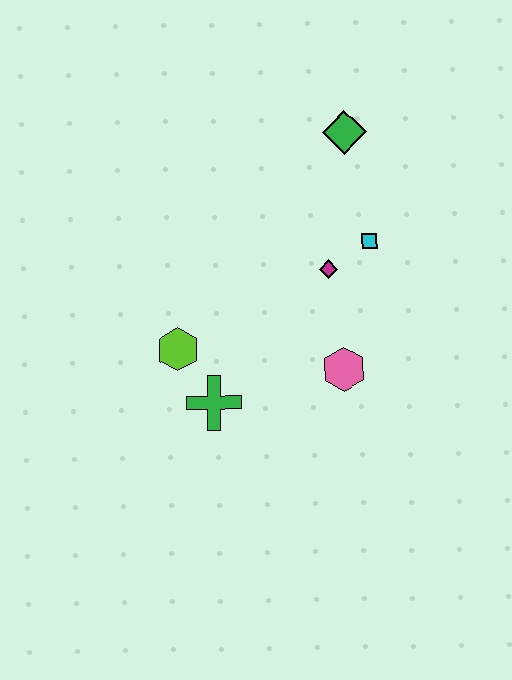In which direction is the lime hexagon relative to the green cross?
The lime hexagon is above the green cross.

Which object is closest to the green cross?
The lime hexagon is closest to the green cross.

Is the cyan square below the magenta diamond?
No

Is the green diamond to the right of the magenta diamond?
Yes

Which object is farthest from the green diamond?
The green cross is farthest from the green diamond.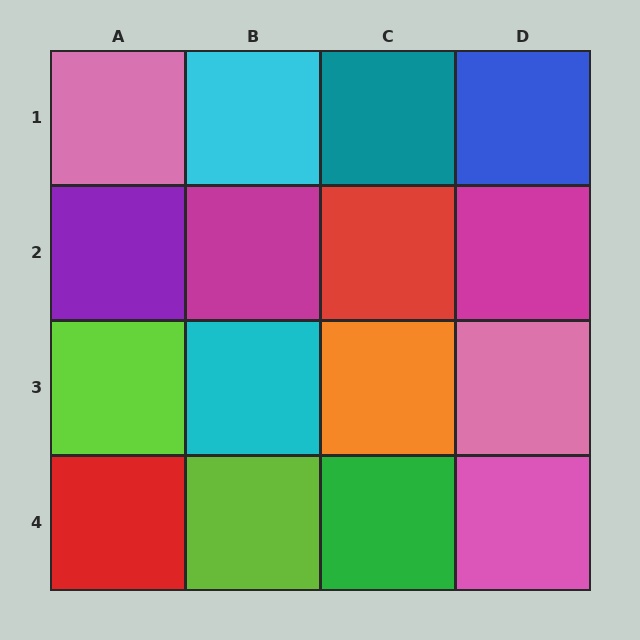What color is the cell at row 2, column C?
Red.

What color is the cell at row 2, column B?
Magenta.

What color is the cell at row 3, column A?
Lime.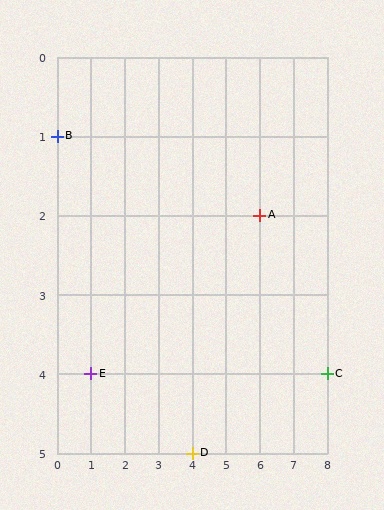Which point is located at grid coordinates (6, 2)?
Point A is at (6, 2).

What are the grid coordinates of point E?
Point E is at grid coordinates (1, 4).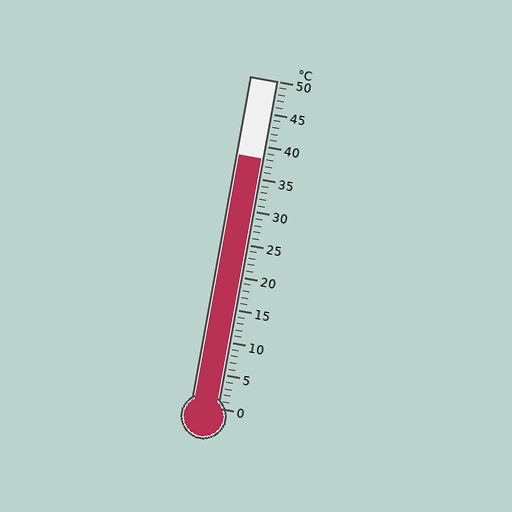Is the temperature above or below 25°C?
The temperature is above 25°C.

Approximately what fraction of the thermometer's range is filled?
The thermometer is filled to approximately 75% of its range.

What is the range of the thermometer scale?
The thermometer scale ranges from 0°C to 50°C.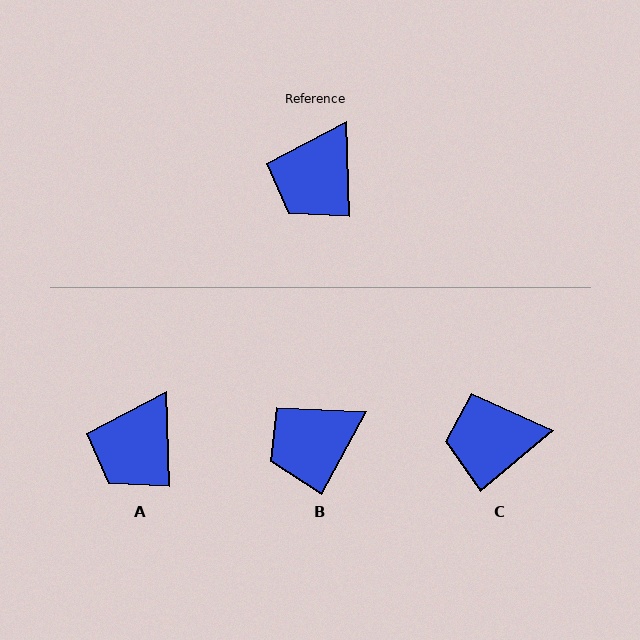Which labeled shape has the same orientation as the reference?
A.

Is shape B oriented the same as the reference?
No, it is off by about 30 degrees.